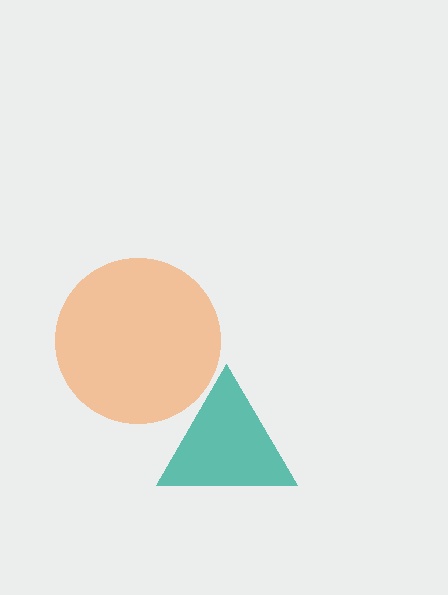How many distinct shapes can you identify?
There are 2 distinct shapes: a teal triangle, an orange circle.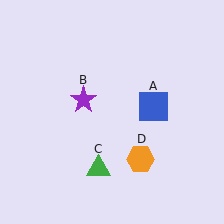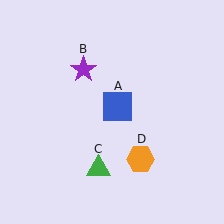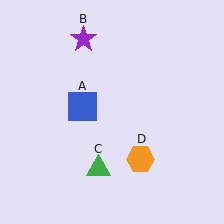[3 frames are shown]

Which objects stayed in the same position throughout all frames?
Green triangle (object C) and orange hexagon (object D) remained stationary.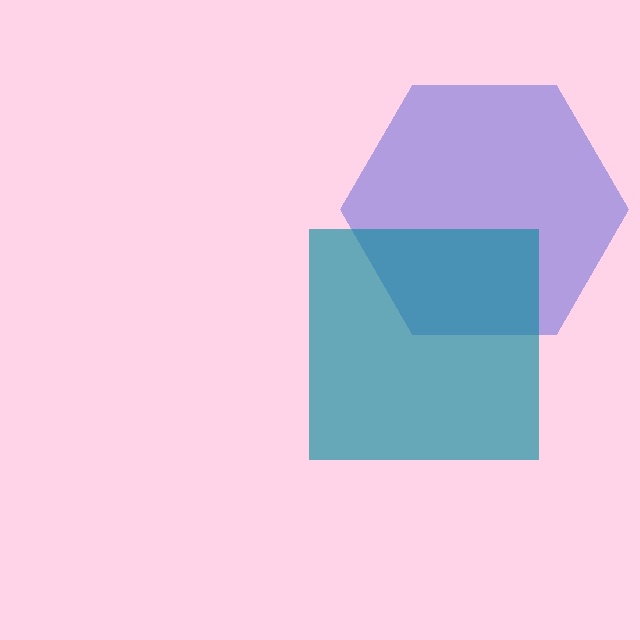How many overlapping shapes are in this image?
There are 2 overlapping shapes in the image.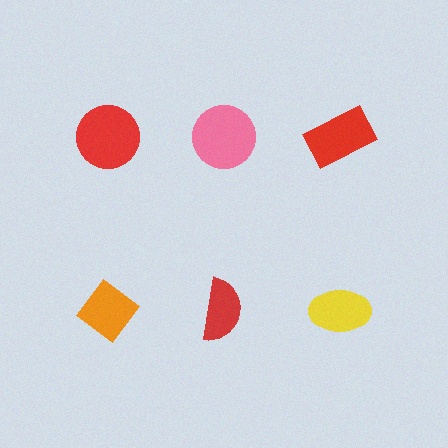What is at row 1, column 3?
A red rectangle.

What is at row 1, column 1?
A red circle.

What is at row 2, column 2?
A red semicircle.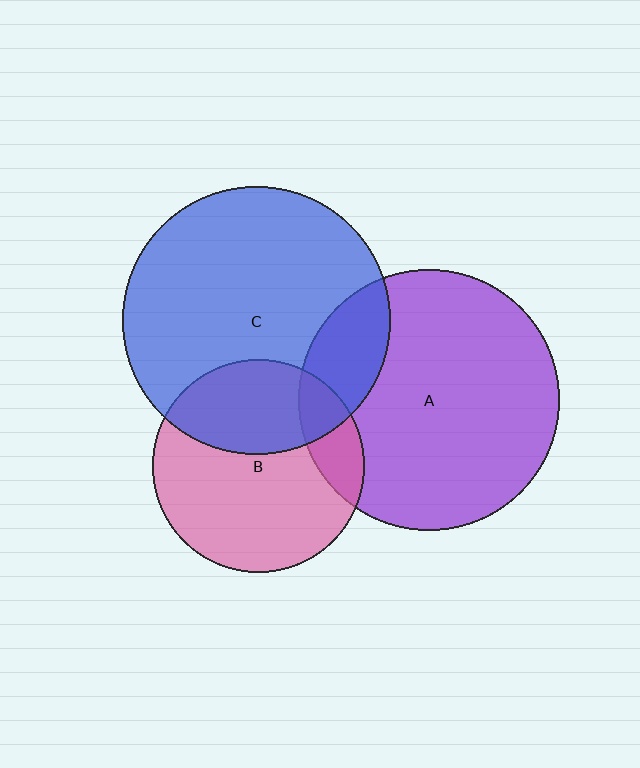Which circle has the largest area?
Circle C (blue).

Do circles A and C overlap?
Yes.